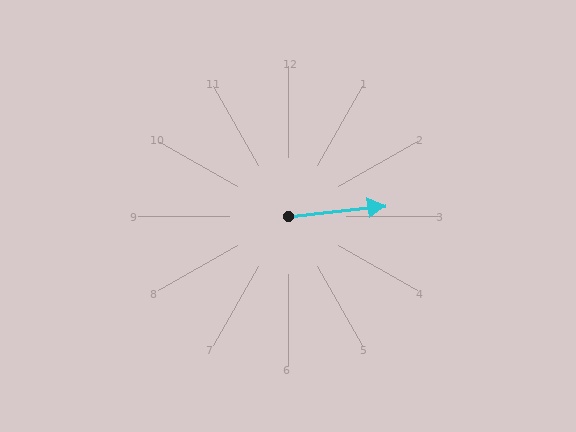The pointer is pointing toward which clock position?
Roughly 3 o'clock.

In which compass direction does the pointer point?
East.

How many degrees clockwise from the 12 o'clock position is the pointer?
Approximately 84 degrees.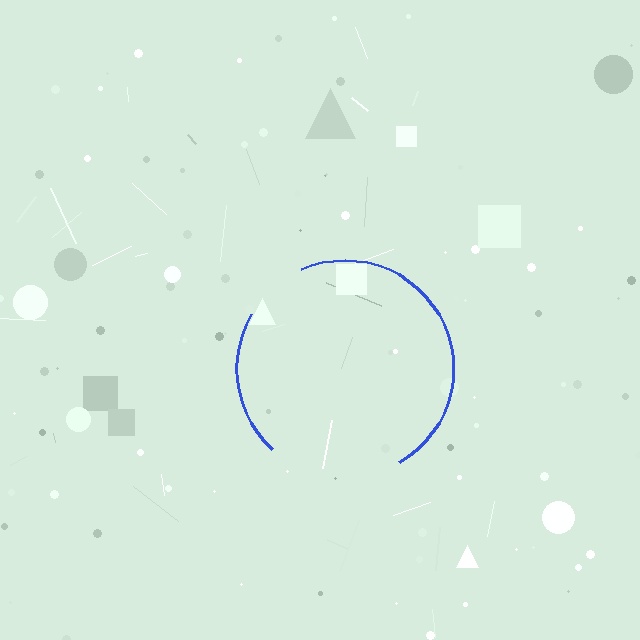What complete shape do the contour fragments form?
The contour fragments form a circle.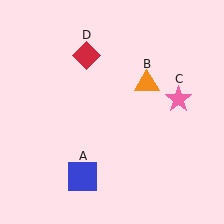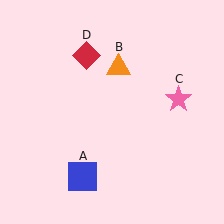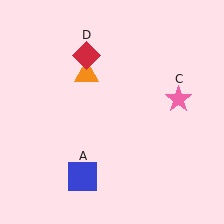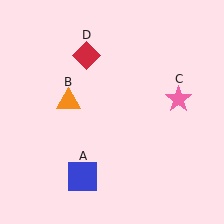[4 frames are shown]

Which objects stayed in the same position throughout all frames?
Blue square (object A) and pink star (object C) and red diamond (object D) remained stationary.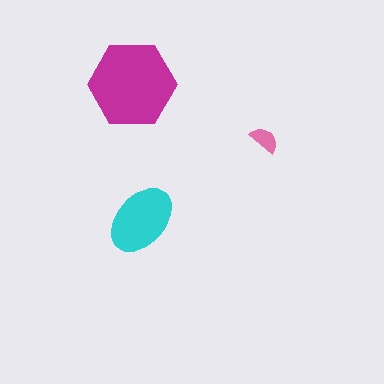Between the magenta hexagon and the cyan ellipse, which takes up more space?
The magenta hexagon.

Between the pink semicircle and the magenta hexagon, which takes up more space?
The magenta hexagon.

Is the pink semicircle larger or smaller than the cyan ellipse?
Smaller.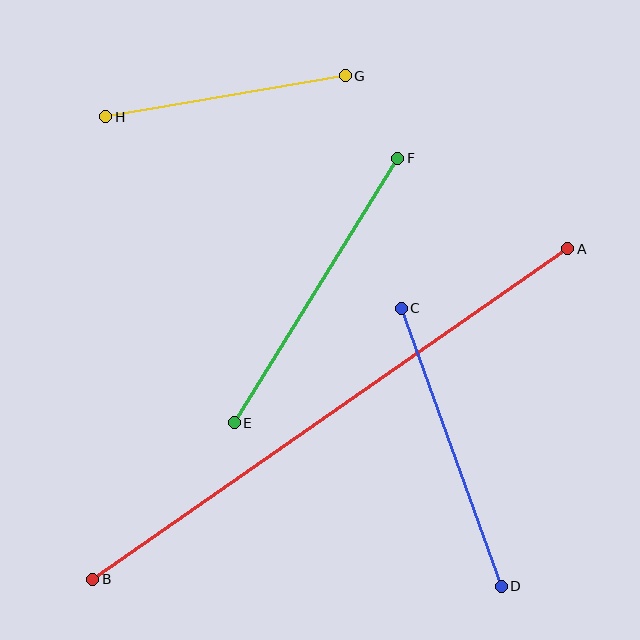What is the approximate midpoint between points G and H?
The midpoint is at approximately (225, 96) pixels.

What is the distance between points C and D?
The distance is approximately 296 pixels.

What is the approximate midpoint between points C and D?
The midpoint is at approximately (451, 447) pixels.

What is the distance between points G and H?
The distance is approximately 243 pixels.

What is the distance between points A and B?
The distance is approximately 579 pixels.